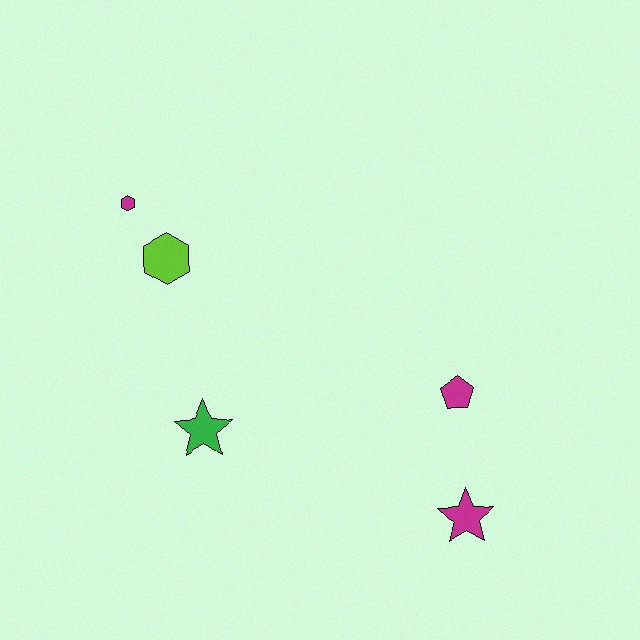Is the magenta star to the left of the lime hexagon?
No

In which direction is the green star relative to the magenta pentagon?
The green star is to the left of the magenta pentagon.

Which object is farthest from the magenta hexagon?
The magenta star is farthest from the magenta hexagon.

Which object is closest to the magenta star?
The magenta pentagon is closest to the magenta star.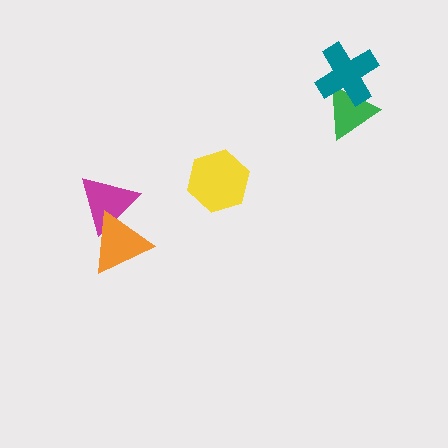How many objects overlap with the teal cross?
1 object overlaps with the teal cross.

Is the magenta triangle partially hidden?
Yes, it is partially covered by another shape.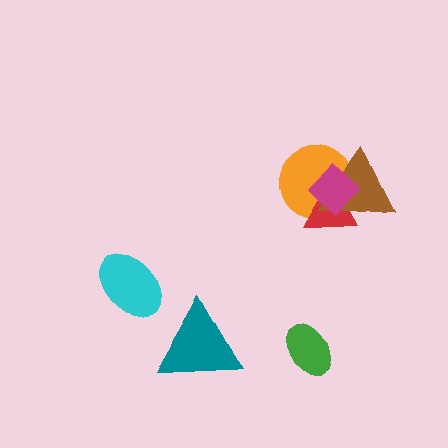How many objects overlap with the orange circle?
3 objects overlap with the orange circle.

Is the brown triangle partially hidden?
Yes, it is partially covered by another shape.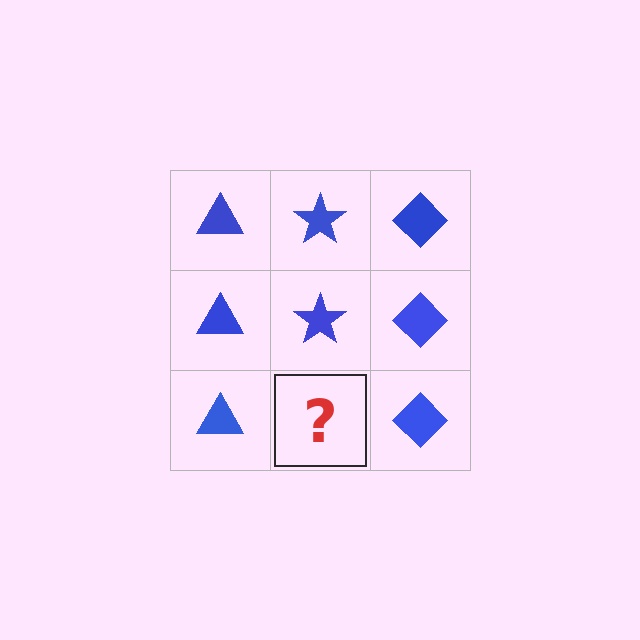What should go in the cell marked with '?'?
The missing cell should contain a blue star.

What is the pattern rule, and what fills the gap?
The rule is that each column has a consistent shape. The gap should be filled with a blue star.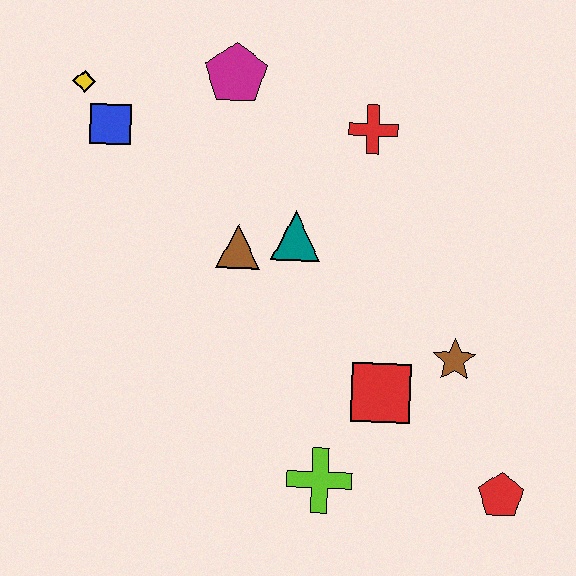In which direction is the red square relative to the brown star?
The red square is to the left of the brown star.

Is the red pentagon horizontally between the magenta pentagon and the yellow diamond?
No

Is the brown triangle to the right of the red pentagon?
No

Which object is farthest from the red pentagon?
The yellow diamond is farthest from the red pentagon.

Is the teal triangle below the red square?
No